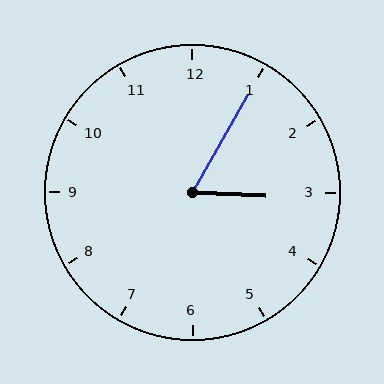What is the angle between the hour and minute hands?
Approximately 62 degrees.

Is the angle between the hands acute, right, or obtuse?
It is acute.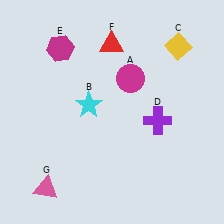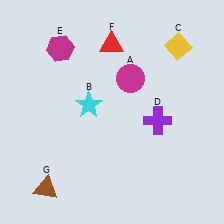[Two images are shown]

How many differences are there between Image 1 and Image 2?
There is 1 difference between the two images.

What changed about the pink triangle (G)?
In Image 1, G is pink. In Image 2, it changed to brown.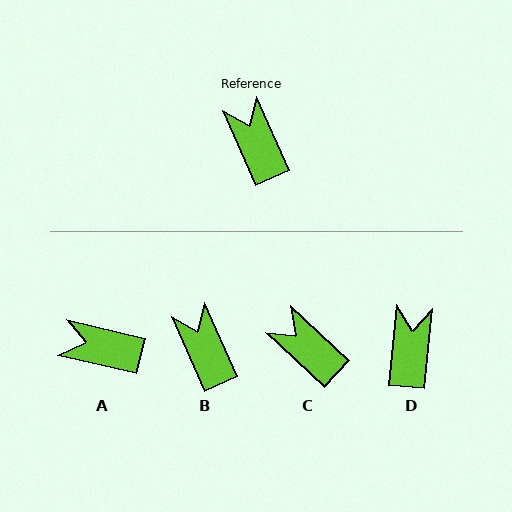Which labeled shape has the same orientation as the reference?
B.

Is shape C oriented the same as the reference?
No, it is off by about 23 degrees.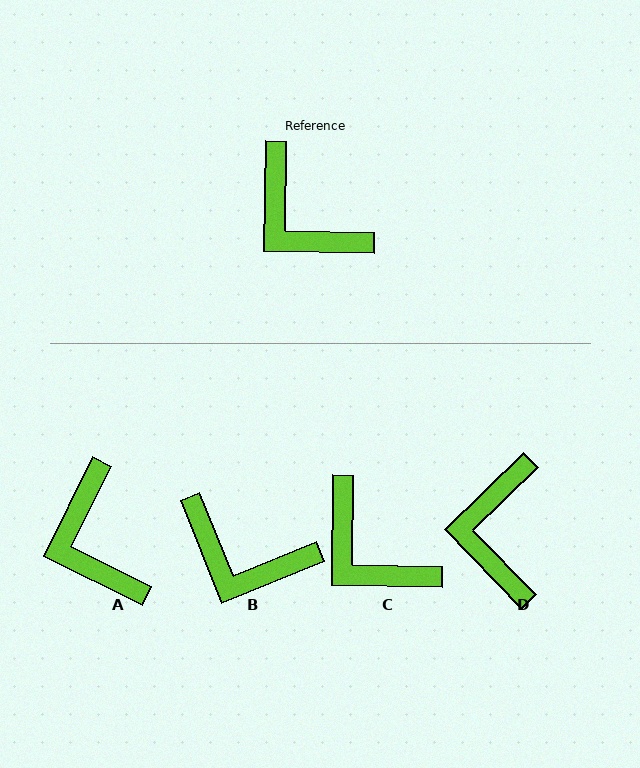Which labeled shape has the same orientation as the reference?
C.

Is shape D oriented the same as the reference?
No, it is off by about 45 degrees.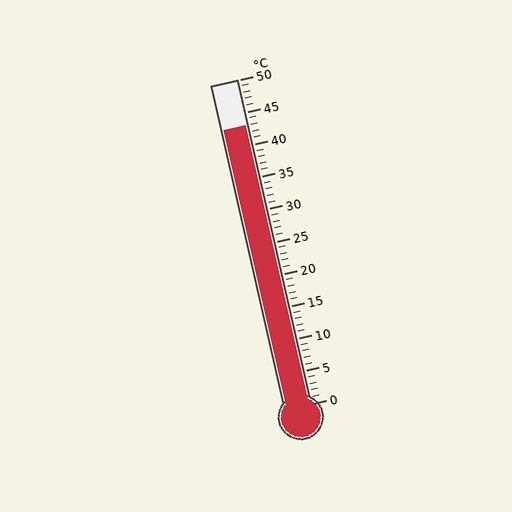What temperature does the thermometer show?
The thermometer shows approximately 43°C.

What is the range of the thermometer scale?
The thermometer scale ranges from 0°C to 50°C.